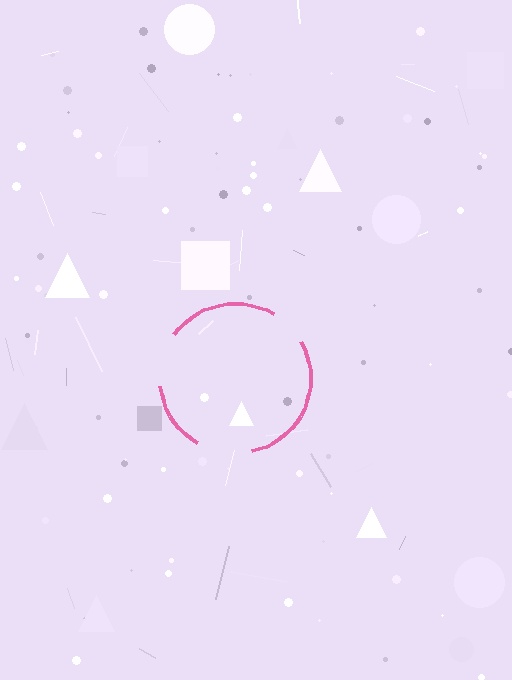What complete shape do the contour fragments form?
The contour fragments form a circle.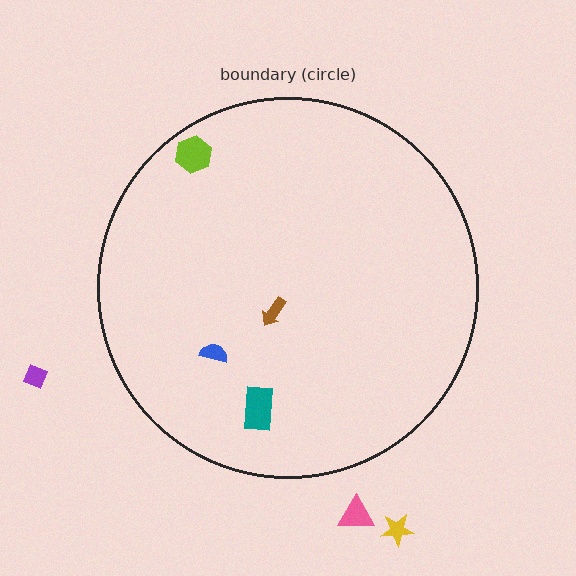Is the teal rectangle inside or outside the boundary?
Inside.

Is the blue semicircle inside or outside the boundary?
Inside.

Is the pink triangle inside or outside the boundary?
Outside.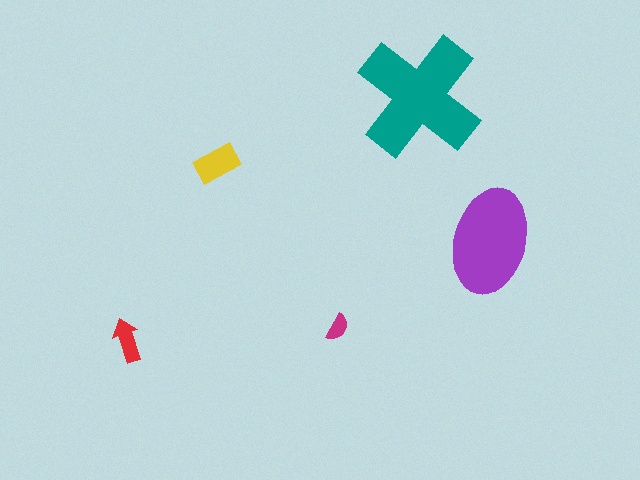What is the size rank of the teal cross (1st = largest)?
1st.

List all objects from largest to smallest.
The teal cross, the purple ellipse, the yellow rectangle, the red arrow, the magenta semicircle.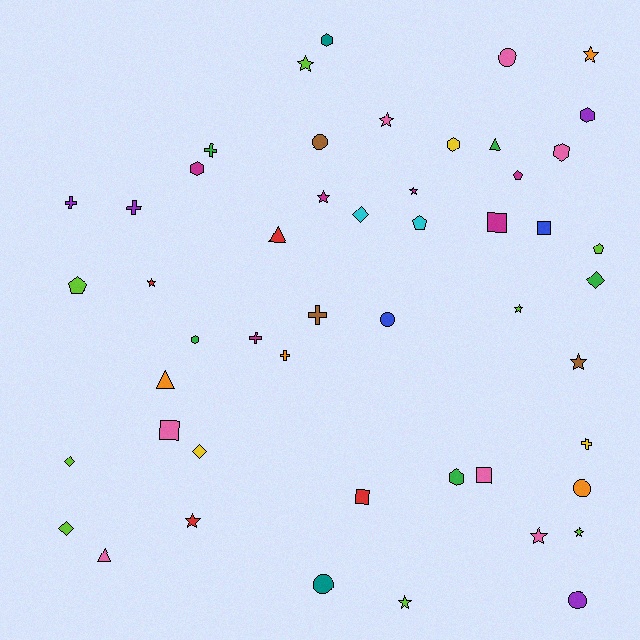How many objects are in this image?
There are 50 objects.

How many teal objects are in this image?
There are 2 teal objects.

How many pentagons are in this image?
There are 4 pentagons.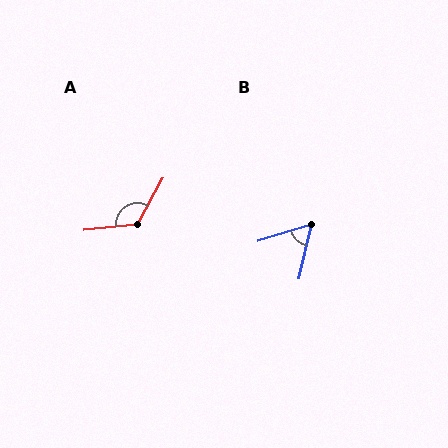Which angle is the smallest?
B, at approximately 60 degrees.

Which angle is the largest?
A, at approximately 124 degrees.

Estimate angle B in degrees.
Approximately 60 degrees.